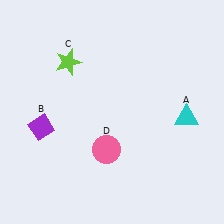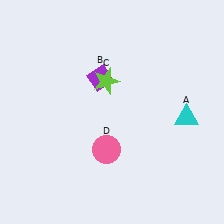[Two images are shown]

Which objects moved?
The objects that moved are: the purple diamond (B), the lime star (C).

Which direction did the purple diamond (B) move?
The purple diamond (B) moved right.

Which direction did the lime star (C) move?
The lime star (C) moved right.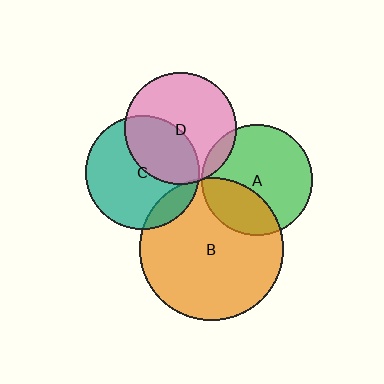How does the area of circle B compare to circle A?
Approximately 1.7 times.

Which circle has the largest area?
Circle B (orange).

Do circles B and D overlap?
Yes.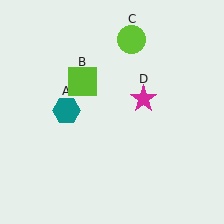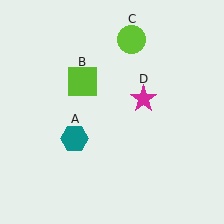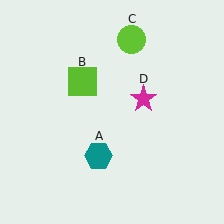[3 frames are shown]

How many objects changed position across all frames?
1 object changed position: teal hexagon (object A).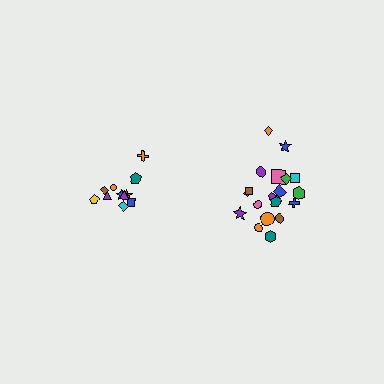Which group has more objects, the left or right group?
The right group.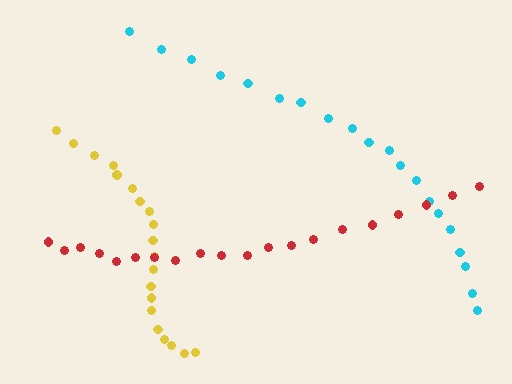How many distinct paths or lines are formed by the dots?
There are 3 distinct paths.